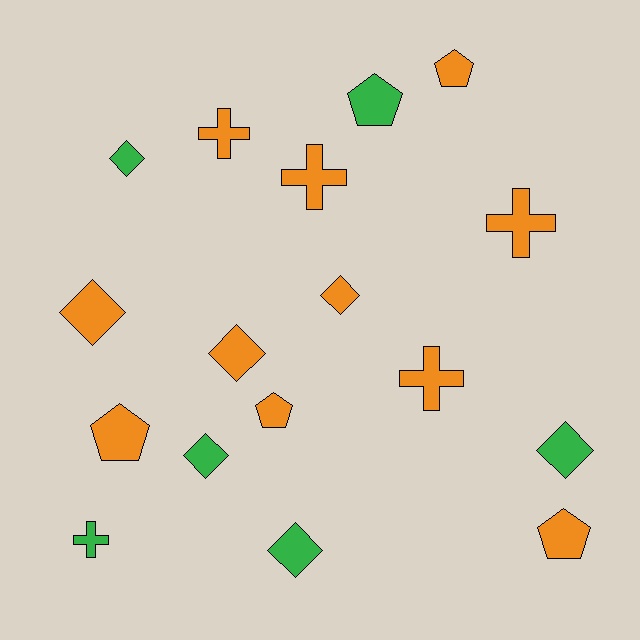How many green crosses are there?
There is 1 green cross.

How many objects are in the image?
There are 17 objects.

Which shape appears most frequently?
Diamond, with 7 objects.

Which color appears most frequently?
Orange, with 11 objects.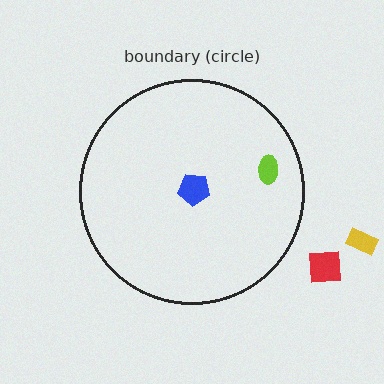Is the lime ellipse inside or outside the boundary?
Inside.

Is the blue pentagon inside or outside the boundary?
Inside.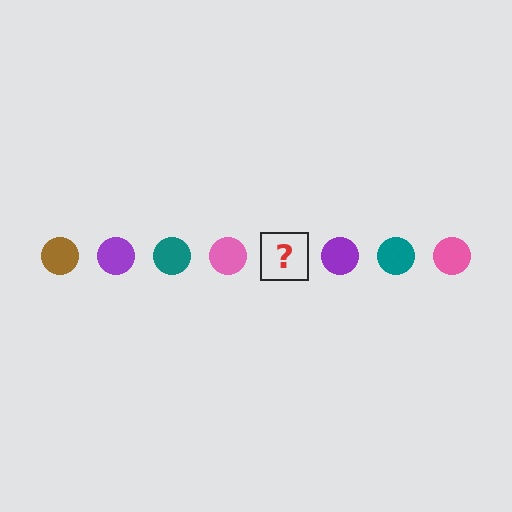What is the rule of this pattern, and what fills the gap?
The rule is that the pattern cycles through brown, purple, teal, pink circles. The gap should be filled with a brown circle.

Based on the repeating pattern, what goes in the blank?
The blank should be a brown circle.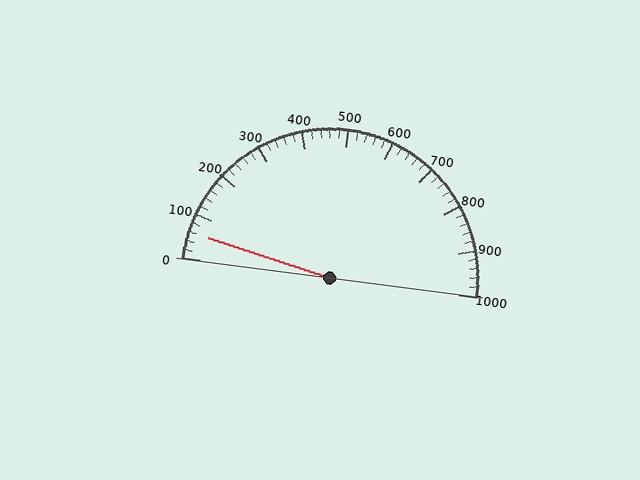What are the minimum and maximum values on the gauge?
The gauge ranges from 0 to 1000.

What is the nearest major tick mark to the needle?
The nearest major tick mark is 100.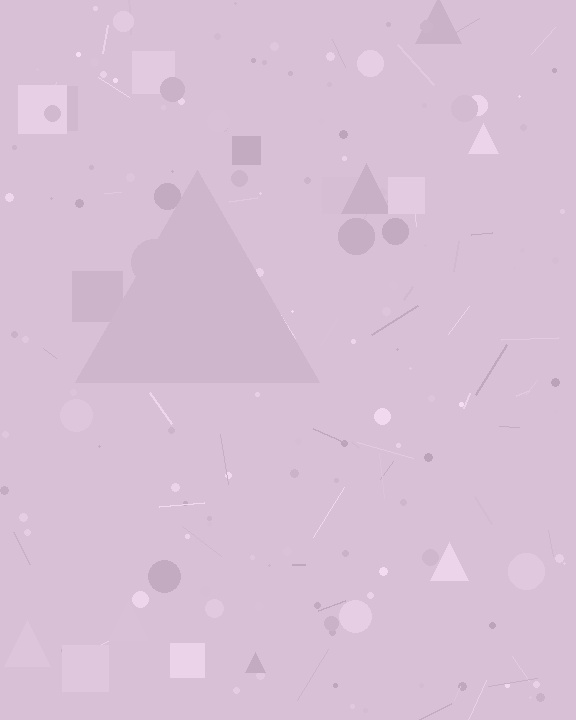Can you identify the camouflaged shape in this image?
The camouflaged shape is a triangle.